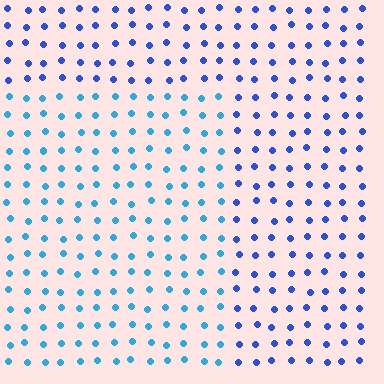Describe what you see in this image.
The image is filled with small blue elements in a uniform arrangement. A rectangle-shaped region is visible where the elements are tinted to a slightly different hue, forming a subtle color boundary.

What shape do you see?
I see a rectangle.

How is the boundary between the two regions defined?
The boundary is defined purely by a slight shift in hue (about 31 degrees). Spacing, size, and orientation are identical on both sides.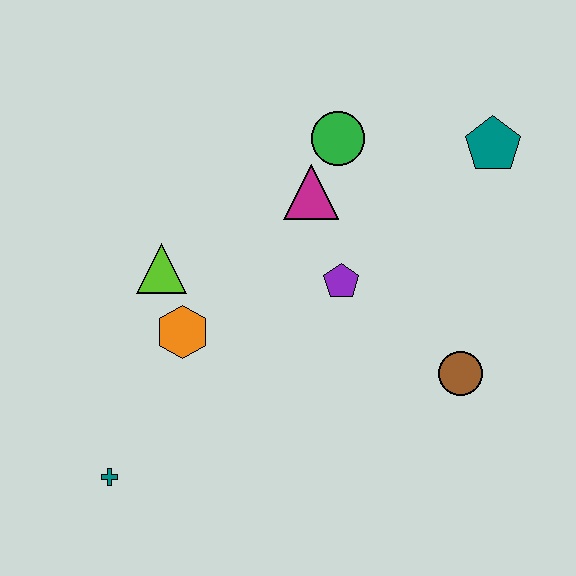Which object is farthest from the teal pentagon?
The teal cross is farthest from the teal pentagon.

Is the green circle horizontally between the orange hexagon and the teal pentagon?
Yes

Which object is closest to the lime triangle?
The orange hexagon is closest to the lime triangle.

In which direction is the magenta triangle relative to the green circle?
The magenta triangle is below the green circle.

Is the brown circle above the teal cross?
Yes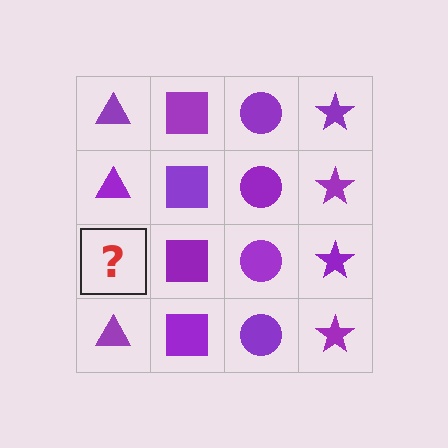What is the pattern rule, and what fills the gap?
The rule is that each column has a consistent shape. The gap should be filled with a purple triangle.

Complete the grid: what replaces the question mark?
The question mark should be replaced with a purple triangle.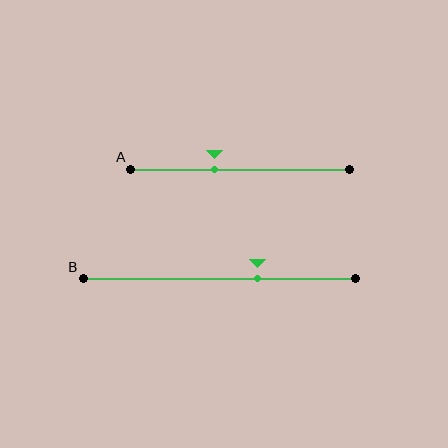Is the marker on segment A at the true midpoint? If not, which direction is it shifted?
No, the marker on segment A is shifted to the left by about 12% of the segment length.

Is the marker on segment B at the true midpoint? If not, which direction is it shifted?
No, the marker on segment B is shifted to the right by about 14% of the segment length.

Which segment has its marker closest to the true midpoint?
Segment A has its marker closest to the true midpoint.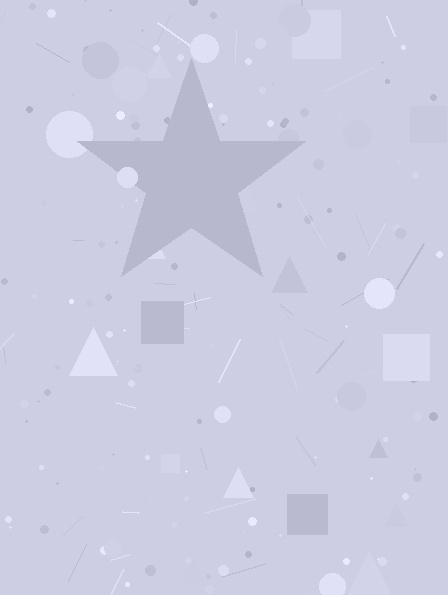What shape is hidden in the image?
A star is hidden in the image.